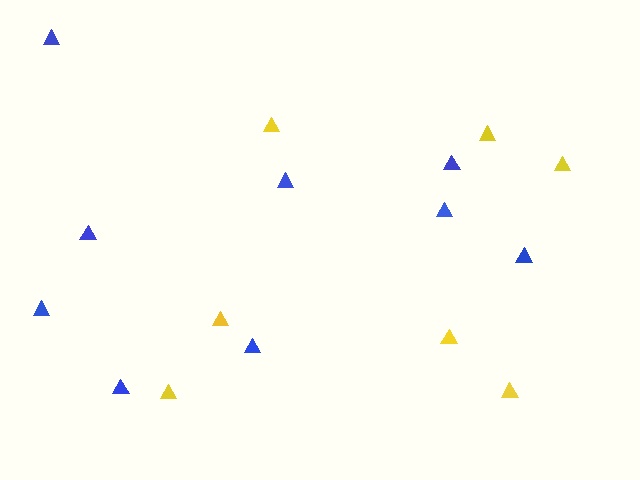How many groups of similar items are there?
There are 2 groups: one group of yellow triangles (7) and one group of blue triangles (9).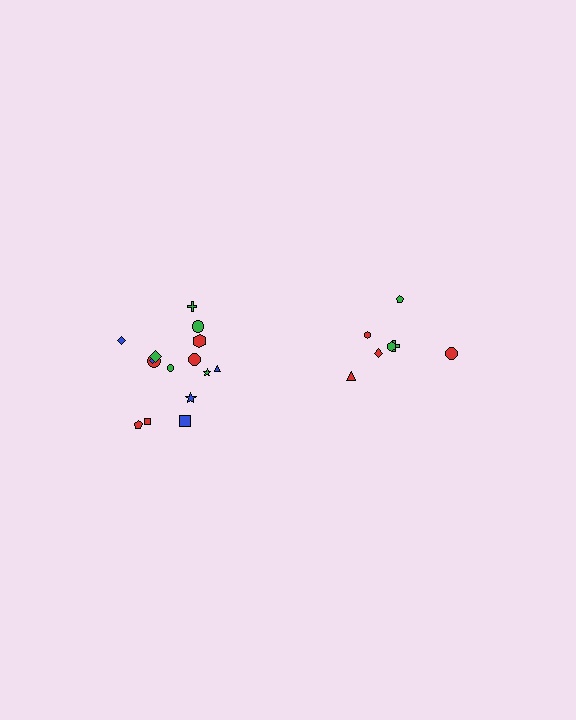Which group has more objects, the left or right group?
The left group.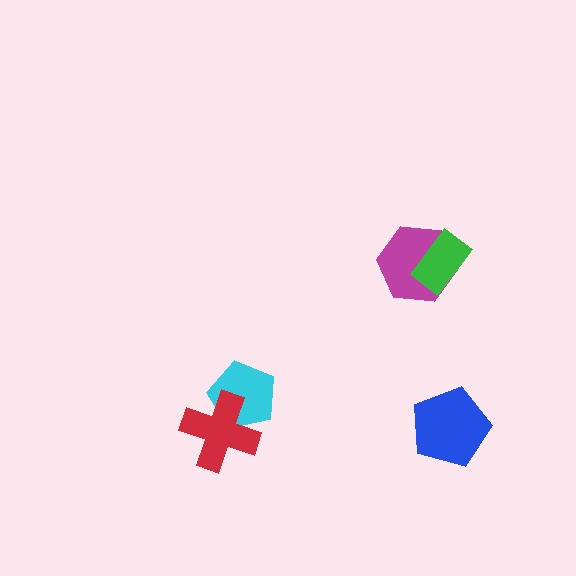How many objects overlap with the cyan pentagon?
1 object overlaps with the cyan pentagon.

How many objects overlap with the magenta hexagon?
1 object overlaps with the magenta hexagon.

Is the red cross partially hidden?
No, no other shape covers it.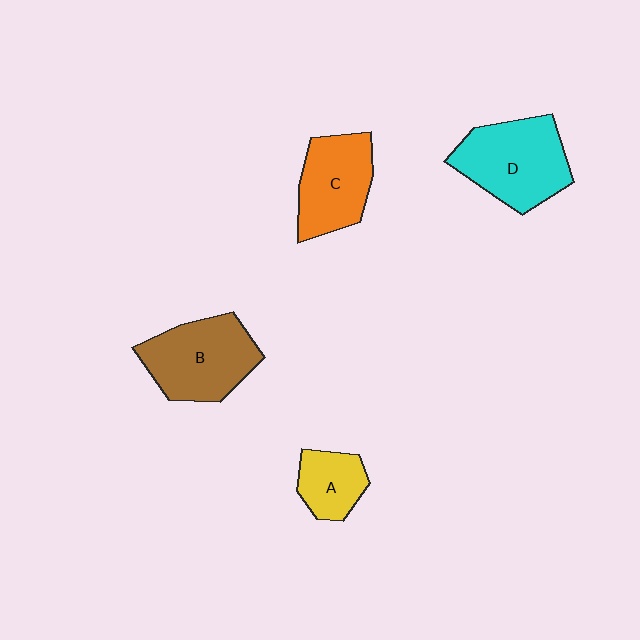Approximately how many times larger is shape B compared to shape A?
Approximately 1.9 times.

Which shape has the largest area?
Shape D (cyan).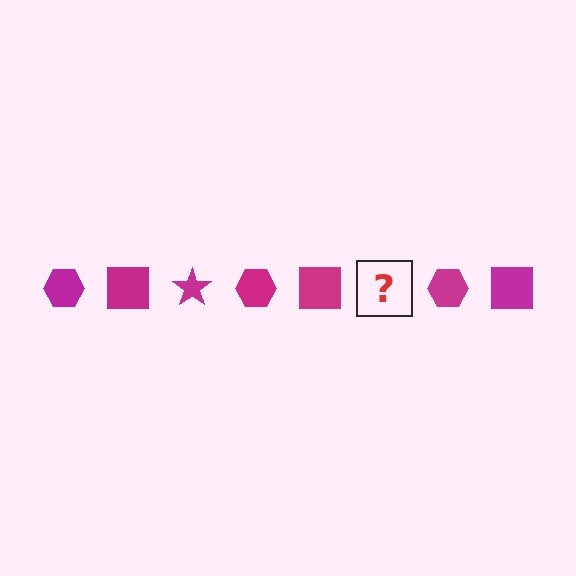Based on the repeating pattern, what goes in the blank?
The blank should be a magenta star.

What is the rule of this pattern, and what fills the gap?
The rule is that the pattern cycles through hexagon, square, star shapes in magenta. The gap should be filled with a magenta star.